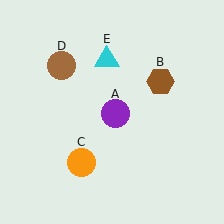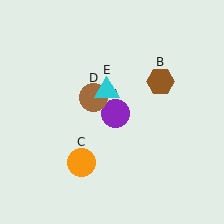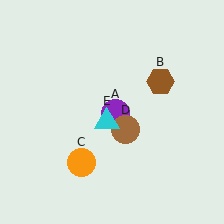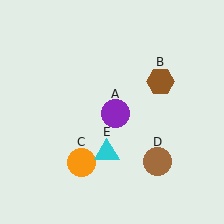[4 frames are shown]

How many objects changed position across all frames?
2 objects changed position: brown circle (object D), cyan triangle (object E).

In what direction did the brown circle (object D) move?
The brown circle (object D) moved down and to the right.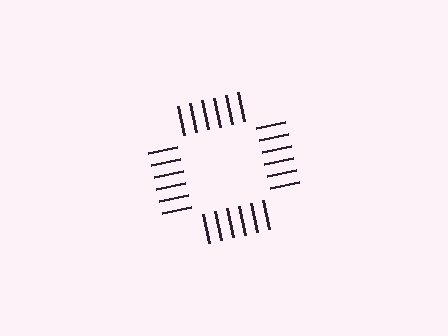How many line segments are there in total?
24 — 6 along each of the 4 edges.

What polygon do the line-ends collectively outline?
An illusory square — the line segments terminate on its edges but no continuous stroke is drawn.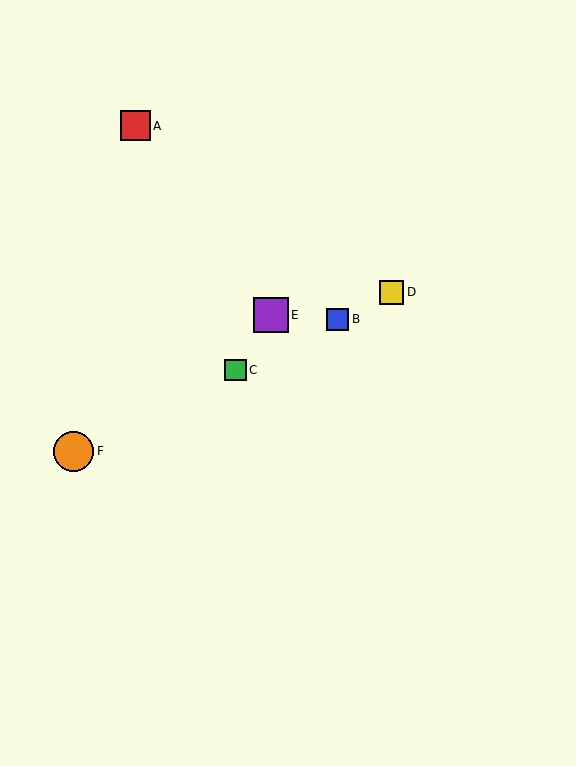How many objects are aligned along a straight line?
4 objects (B, C, D, F) are aligned along a straight line.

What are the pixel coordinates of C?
Object C is at (235, 370).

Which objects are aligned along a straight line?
Objects B, C, D, F are aligned along a straight line.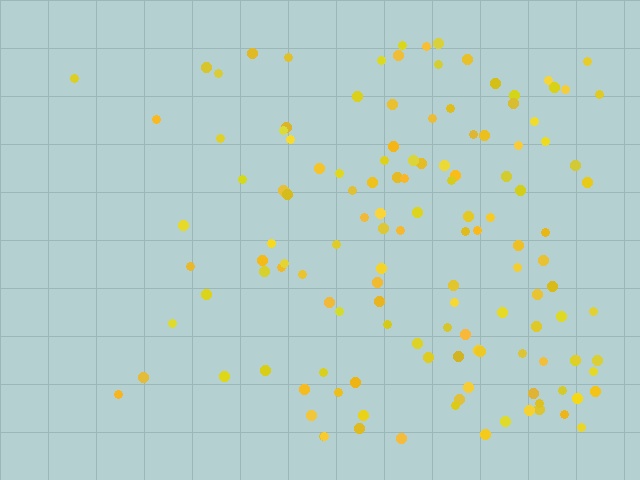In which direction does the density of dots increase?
From left to right, with the right side densest.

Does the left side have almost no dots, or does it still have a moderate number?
Still a moderate number, just noticeably fewer than the right.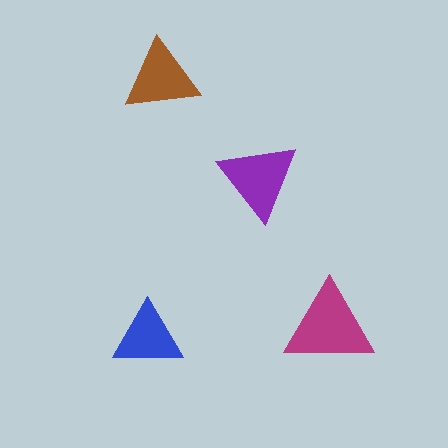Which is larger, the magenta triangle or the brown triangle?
The magenta one.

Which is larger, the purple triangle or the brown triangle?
The purple one.